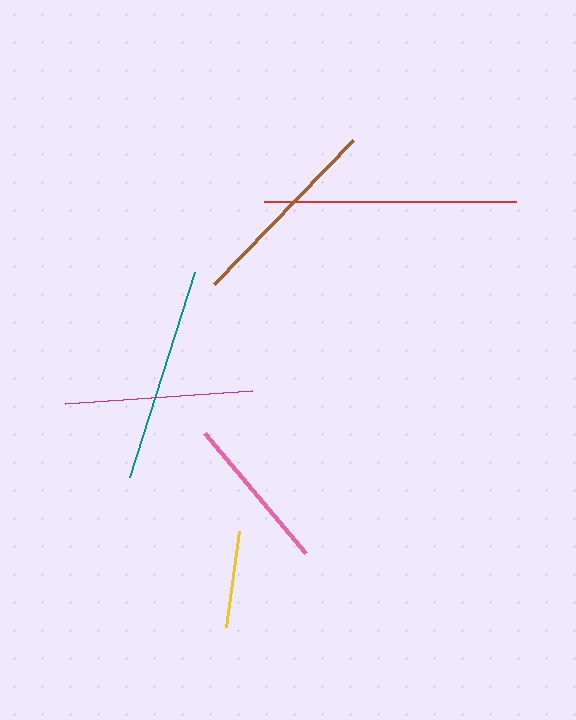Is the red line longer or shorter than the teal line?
The red line is longer than the teal line.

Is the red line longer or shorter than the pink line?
The red line is longer than the pink line.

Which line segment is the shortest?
The yellow line is the shortest at approximately 97 pixels.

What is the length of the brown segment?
The brown segment is approximately 200 pixels long.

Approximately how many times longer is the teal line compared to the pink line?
The teal line is approximately 1.4 times the length of the pink line.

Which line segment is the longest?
The red line is the longest at approximately 252 pixels.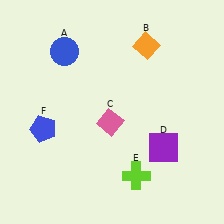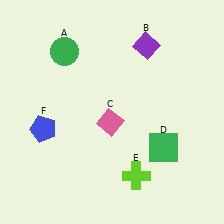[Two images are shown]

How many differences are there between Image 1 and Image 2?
There are 3 differences between the two images.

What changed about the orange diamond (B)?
In Image 1, B is orange. In Image 2, it changed to purple.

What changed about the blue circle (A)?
In Image 1, A is blue. In Image 2, it changed to green.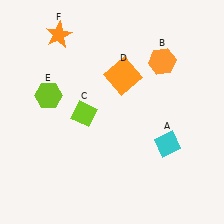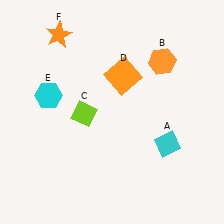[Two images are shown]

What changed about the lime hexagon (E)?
In Image 1, E is lime. In Image 2, it changed to cyan.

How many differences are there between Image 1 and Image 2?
There is 1 difference between the two images.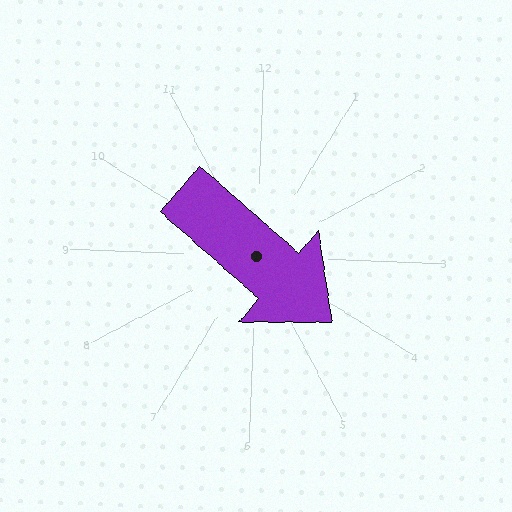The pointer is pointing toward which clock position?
Roughly 4 o'clock.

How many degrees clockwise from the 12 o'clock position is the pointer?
Approximately 129 degrees.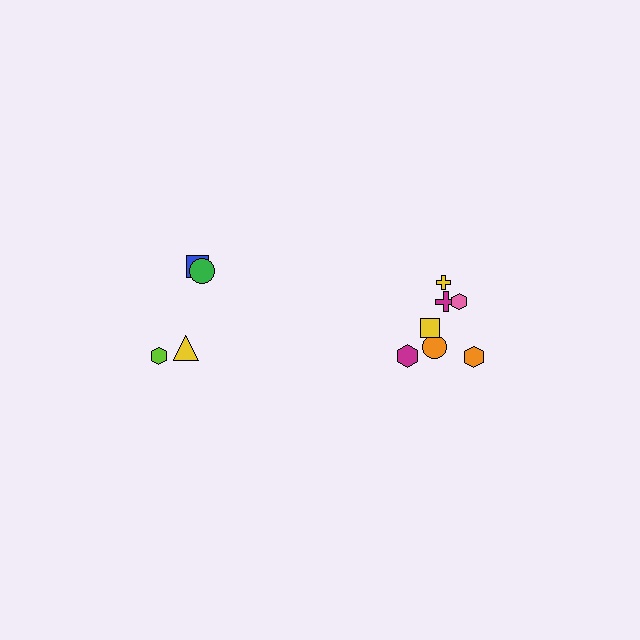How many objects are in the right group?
There are 7 objects.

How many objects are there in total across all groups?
There are 11 objects.